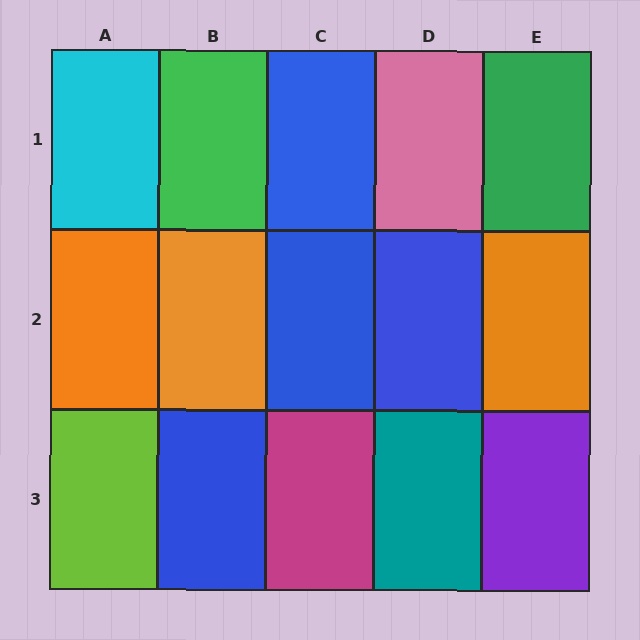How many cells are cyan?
1 cell is cyan.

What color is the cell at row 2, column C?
Blue.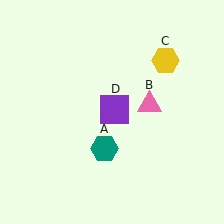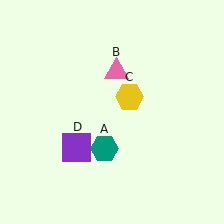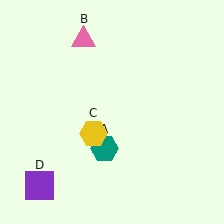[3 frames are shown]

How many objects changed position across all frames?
3 objects changed position: pink triangle (object B), yellow hexagon (object C), purple square (object D).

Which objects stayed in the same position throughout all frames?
Teal hexagon (object A) remained stationary.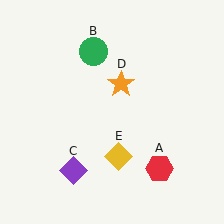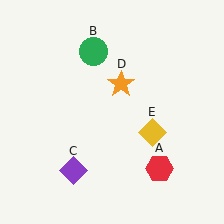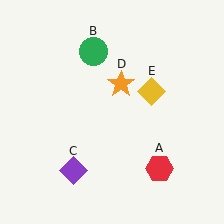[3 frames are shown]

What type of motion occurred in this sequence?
The yellow diamond (object E) rotated counterclockwise around the center of the scene.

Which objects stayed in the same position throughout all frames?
Red hexagon (object A) and green circle (object B) and purple diamond (object C) and orange star (object D) remained stationary.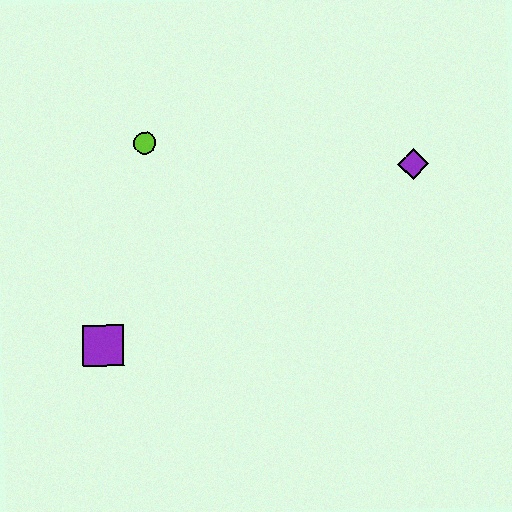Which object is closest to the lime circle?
The purple square is closest to the lime circle.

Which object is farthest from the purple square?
The purple diamond is farthest from the purple square.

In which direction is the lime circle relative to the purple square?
The lime circle is above the purple square.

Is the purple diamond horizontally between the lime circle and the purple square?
No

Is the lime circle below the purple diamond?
No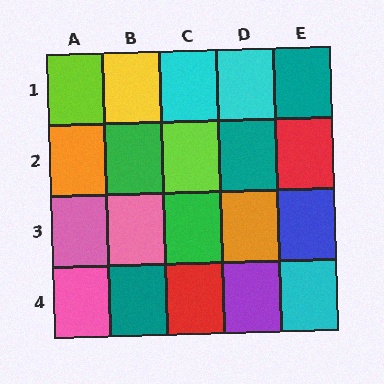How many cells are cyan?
3 cells are cyan.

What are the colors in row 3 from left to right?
Pink, pink, green, orange, blue.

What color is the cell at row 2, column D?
Teal.